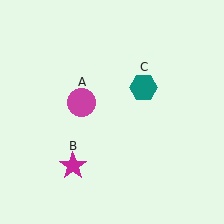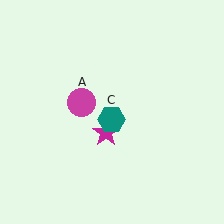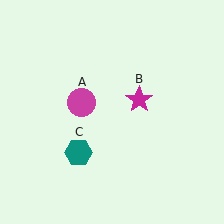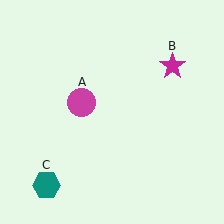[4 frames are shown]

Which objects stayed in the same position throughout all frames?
Magenta circle (object A) remained stationary.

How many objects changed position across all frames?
2 objects changed position: magenta star (object B), teal hexagon (object C).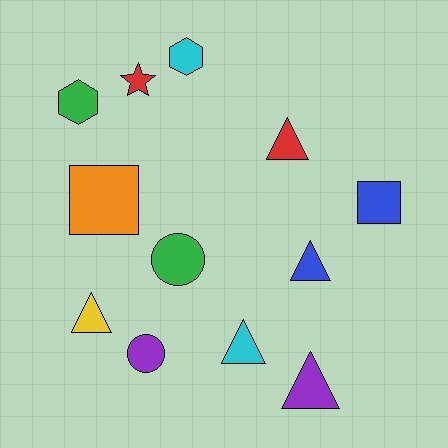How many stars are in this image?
There is 1 star.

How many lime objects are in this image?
There are no lime objects.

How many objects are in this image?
There are 12 objects.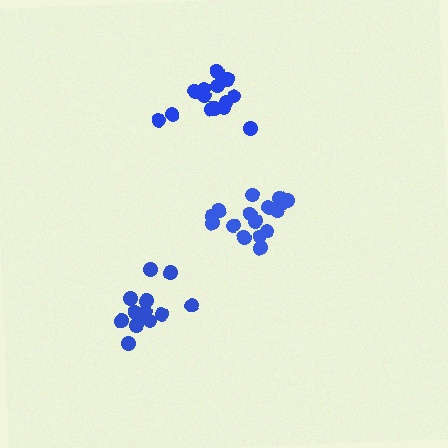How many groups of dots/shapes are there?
There are 3 groups.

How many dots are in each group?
Group 1: 13 dots, Group 2: 16 dots, Group 3: 14 dots (43 total).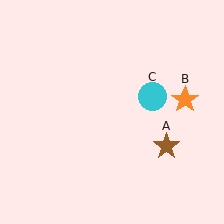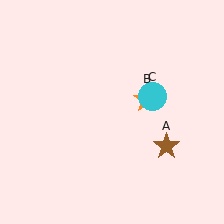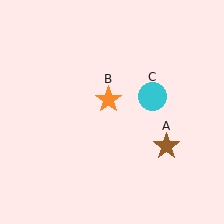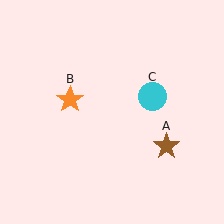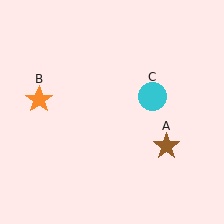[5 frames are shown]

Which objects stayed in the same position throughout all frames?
Brown star (object A) and cyan circle (object C) remained stationary.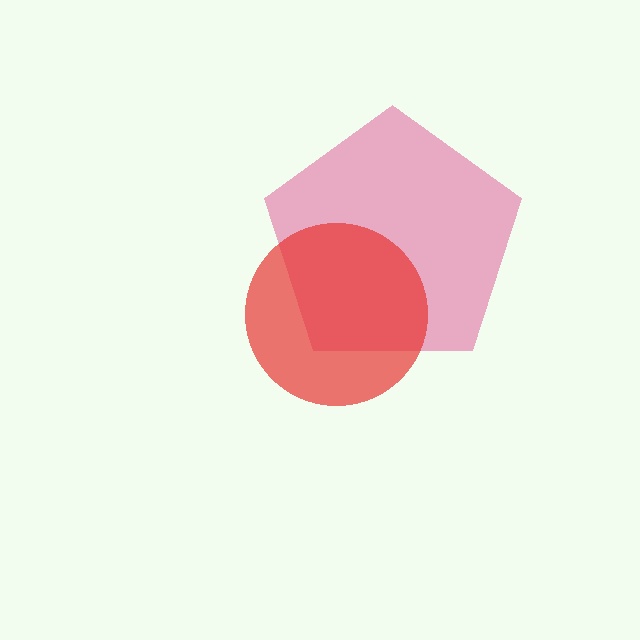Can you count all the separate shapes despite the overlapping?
Yes, there are 2 separate shapes.